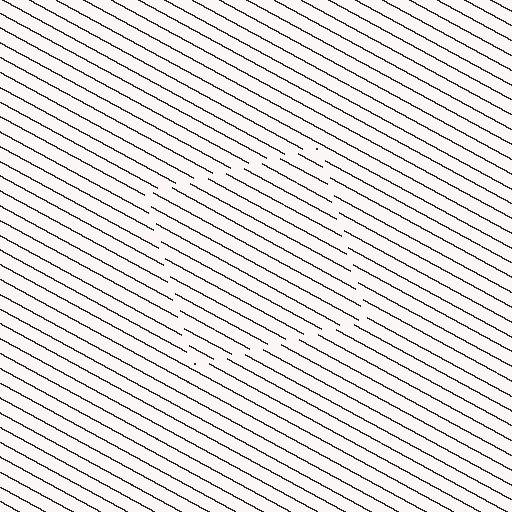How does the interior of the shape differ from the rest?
The interior of the shape contains the same grating, shifted by half a period — the contour is defined by the phase discontinuity where line-ends from the inner and outer gratings abut.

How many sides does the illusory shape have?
4 sides — the line-ends trace a square.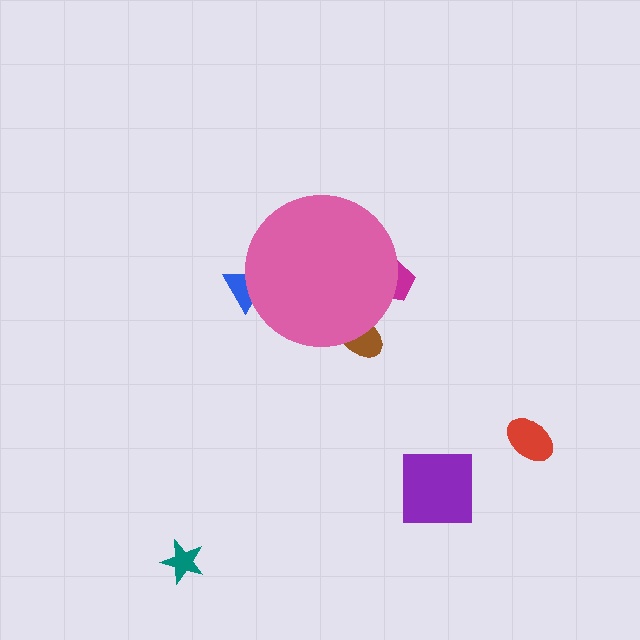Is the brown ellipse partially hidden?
Yes, the brown ellipse is partially hidden behind the pink circle.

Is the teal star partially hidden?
No, the teal star is fully visible.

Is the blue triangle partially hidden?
Yes, the blue triangle is partially hidden behind the pink circle.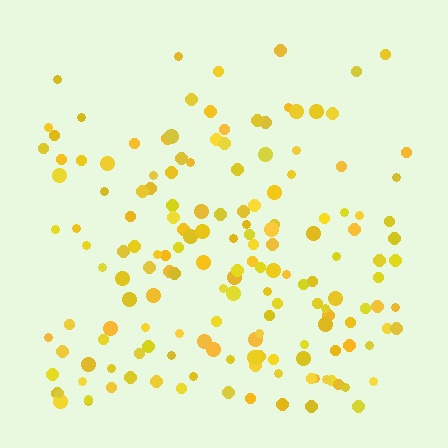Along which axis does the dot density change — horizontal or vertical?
Vertical.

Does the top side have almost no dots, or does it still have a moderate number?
Still a moderate number, just noticeably fewer than the bottom.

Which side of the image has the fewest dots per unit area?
The top.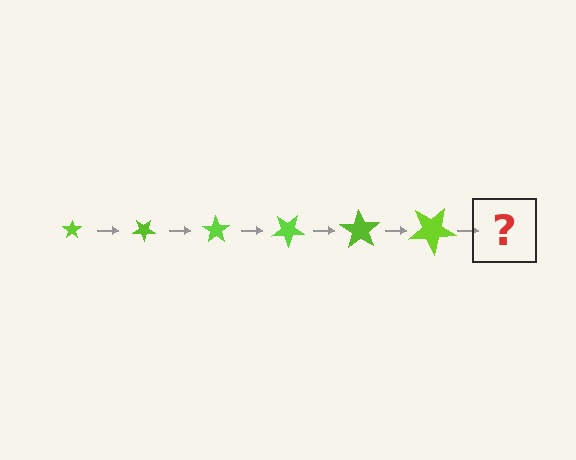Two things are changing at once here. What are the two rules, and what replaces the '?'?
The two rules are that the star grows larger each step and it rotates 35 degrees each step. The '?' should be a star, larger than the previous one and rotated 210 degrees from the start.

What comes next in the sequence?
The next element should be a star, larger than the previous one and rotated 210 degrees from the start.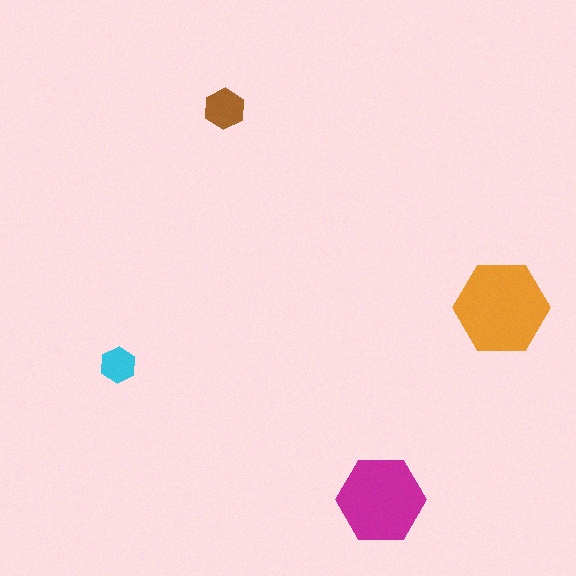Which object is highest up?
The brown hexagon is topmost.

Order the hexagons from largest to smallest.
the orange one, the magenta one, the brown one, the cyan one.